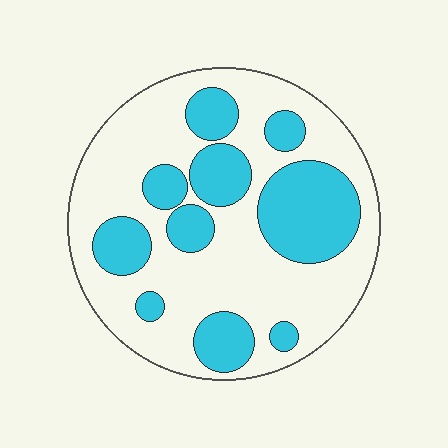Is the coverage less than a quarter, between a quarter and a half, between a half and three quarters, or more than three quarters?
Between a quarter and a half.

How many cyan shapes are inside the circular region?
10.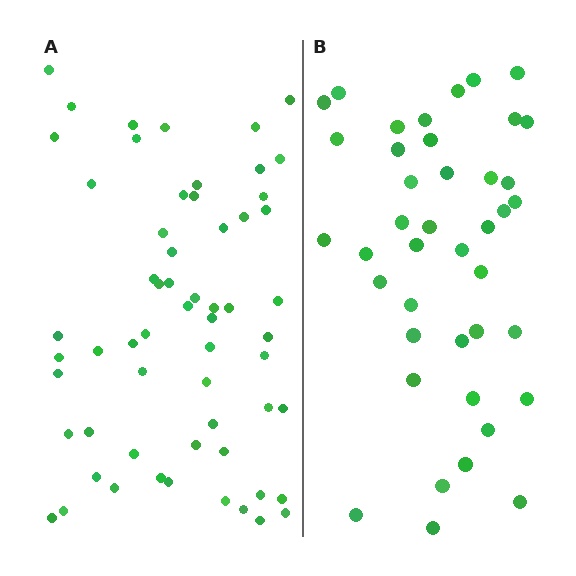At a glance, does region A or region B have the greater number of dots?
Region A (the left region) has more dots.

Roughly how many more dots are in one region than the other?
Region A has approximately 20 more dots than region B.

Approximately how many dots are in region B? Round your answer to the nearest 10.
About 40 dots. (The exact count is 41, which rounds to 40.)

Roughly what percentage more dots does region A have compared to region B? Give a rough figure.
About 45% more.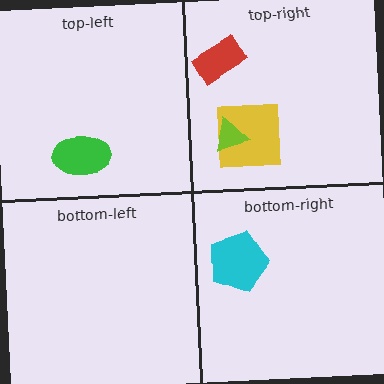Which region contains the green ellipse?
The top-left region.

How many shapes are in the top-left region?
1.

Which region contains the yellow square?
The top-right region.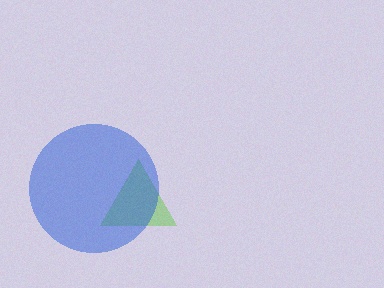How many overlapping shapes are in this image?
There are 2 overlapping shapes in the image.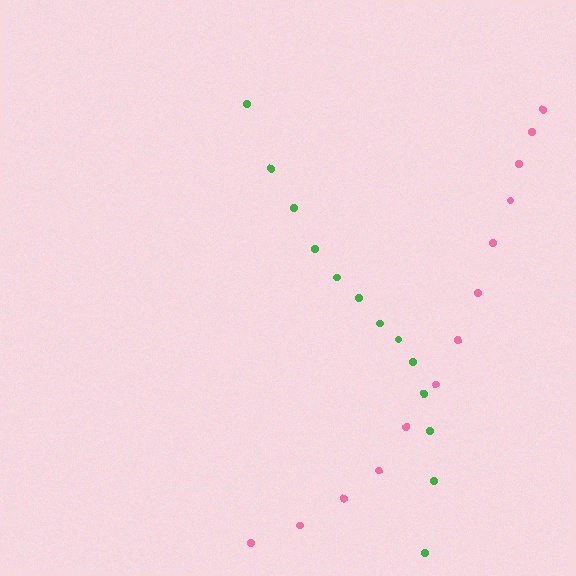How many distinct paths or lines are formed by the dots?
There are 2 distinct paths.